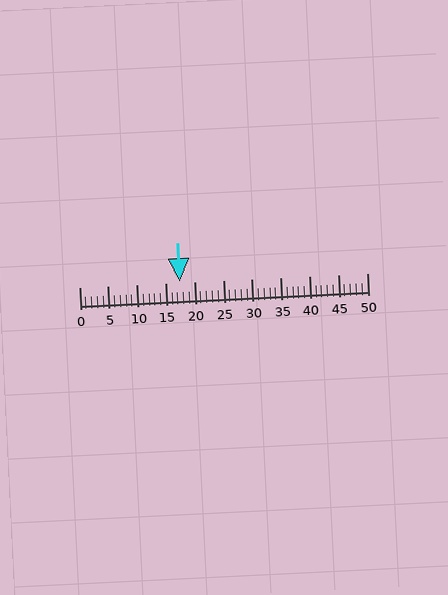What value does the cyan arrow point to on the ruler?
The cyan arrow points to approximately 18.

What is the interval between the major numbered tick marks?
The major tick marks are spaced 5 units apart.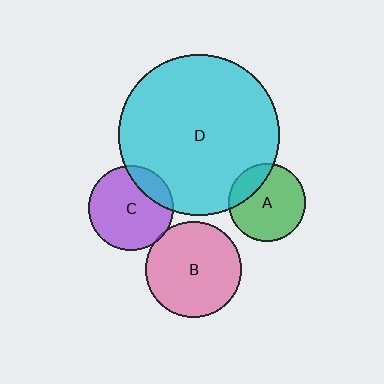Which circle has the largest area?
Circle D (cyan).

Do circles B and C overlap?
Yes.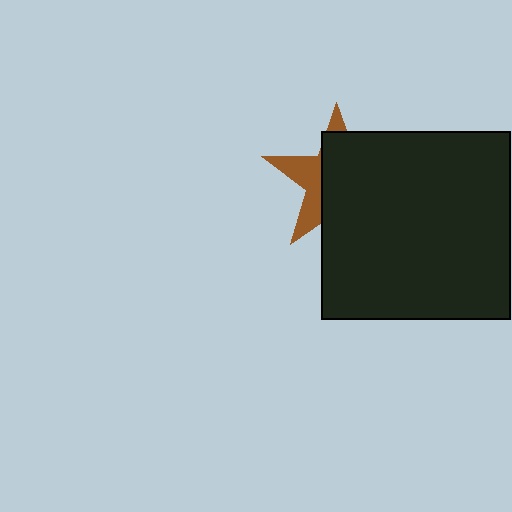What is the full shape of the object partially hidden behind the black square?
The partially hidden object is a brown star.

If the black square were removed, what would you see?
You would see the complete brown star.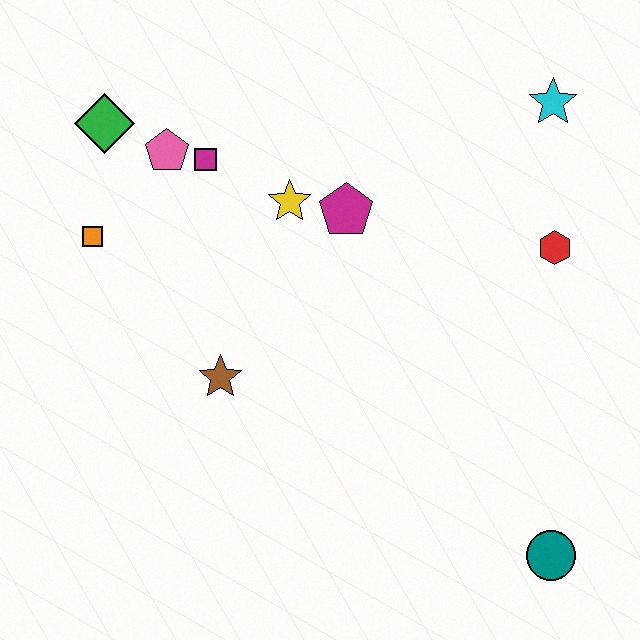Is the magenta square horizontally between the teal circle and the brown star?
No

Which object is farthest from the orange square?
The teal circle is farthest from the orange square.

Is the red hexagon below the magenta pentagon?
Yes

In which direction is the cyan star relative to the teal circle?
The cyan star is above the teal circle.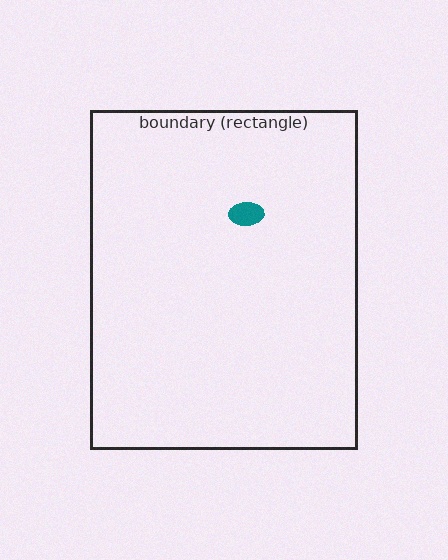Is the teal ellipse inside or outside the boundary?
Inside.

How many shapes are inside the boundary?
1 inside, 0 outside.